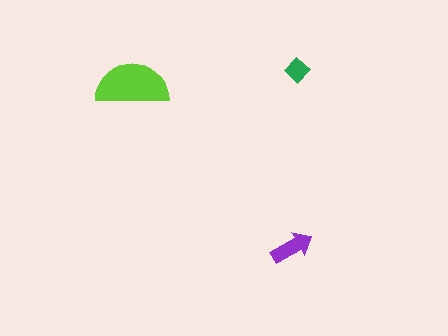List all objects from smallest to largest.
The green diamond, the purple arrow, the lime semicircle.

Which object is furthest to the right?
The green diamond is rightmost.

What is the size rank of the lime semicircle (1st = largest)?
1st.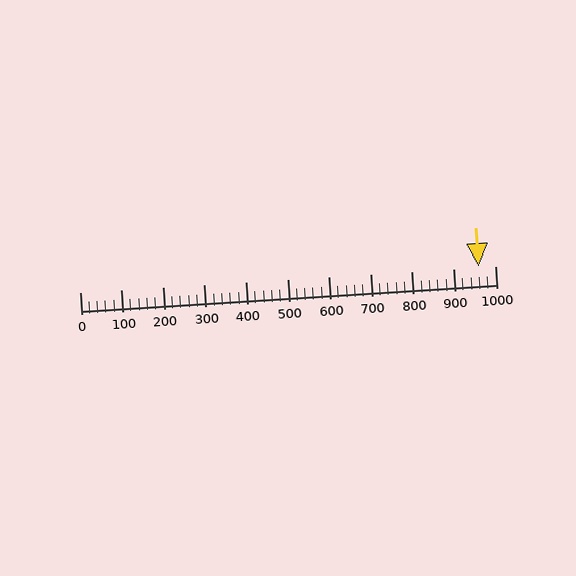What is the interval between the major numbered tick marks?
The major tick marks are spaced 100 units apart.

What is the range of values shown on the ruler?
The ruler shows values from 0 to 1000.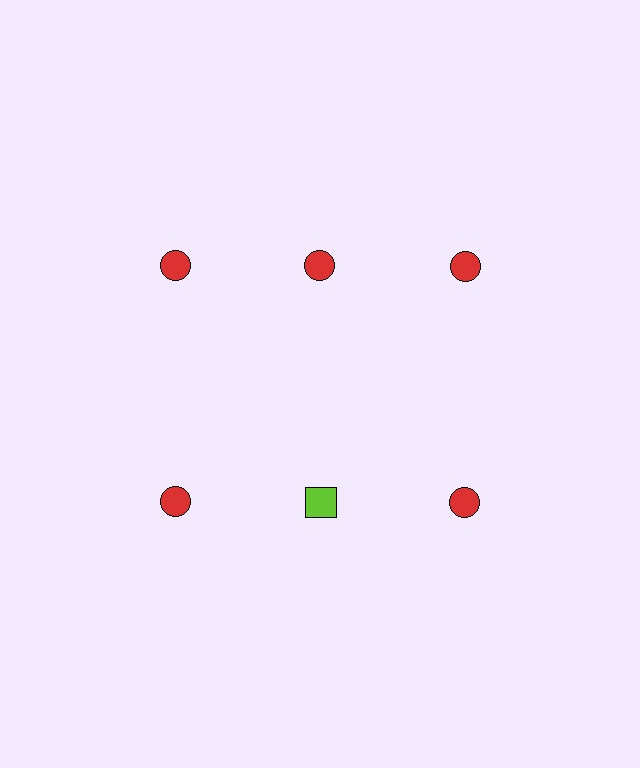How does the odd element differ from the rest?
It differs in both color (lime instead of red) and shape (square instead of circle).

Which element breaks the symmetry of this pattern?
The lime square in the second row, second from left column breaks the symmetry. All other shapes are red circles.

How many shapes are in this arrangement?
There are 6 shapes arranged in a grid pattern.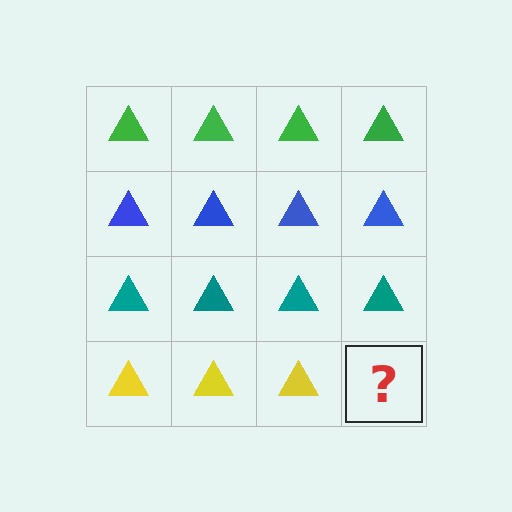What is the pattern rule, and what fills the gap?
The rule is that each row has a consistent color. The gap should be filled with a yellow triangle.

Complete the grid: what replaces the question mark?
The question mark should be replaced with a yellow triangle.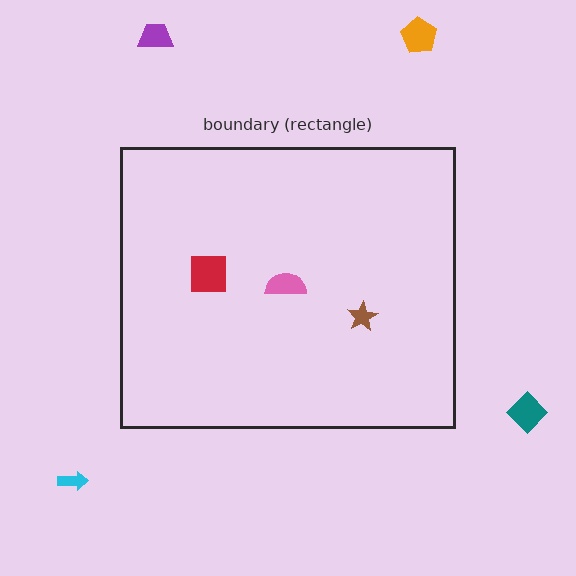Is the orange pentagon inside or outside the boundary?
Outside.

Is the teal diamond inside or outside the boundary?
Outside.